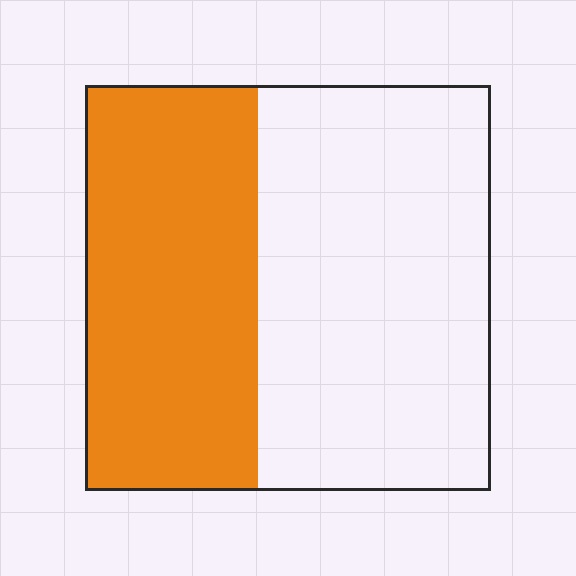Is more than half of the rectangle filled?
No.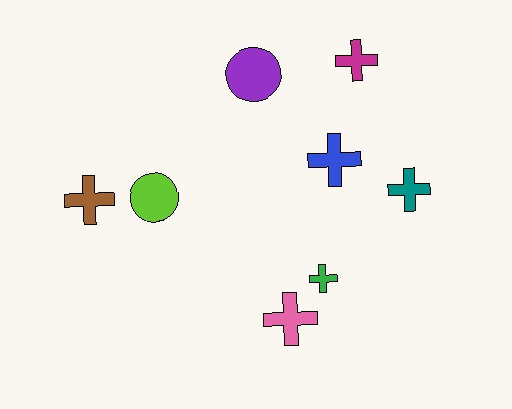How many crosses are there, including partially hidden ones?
There are 6 crosses.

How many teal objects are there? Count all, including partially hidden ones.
There is 1 teal object.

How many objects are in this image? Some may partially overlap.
There are 8 objects.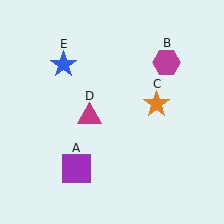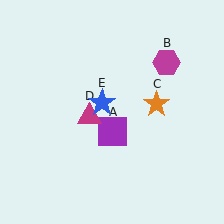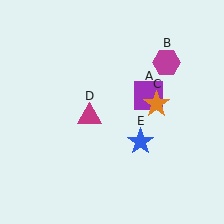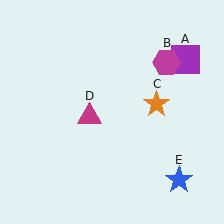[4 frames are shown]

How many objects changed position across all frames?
2 objects changed position: purple square (object A), blue star (object E).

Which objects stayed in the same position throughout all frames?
Magenta hexagon (object B) and orange star (object C) and magenta triangle (object D) remained stationary.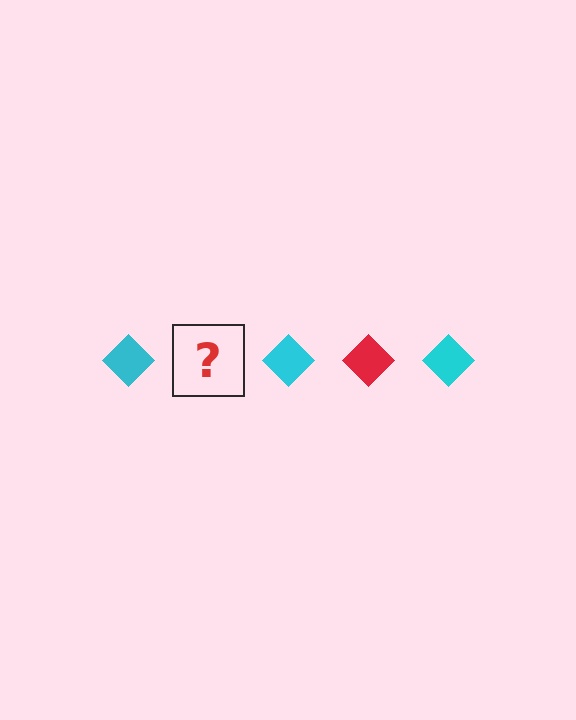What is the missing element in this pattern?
The missing element is a red diamond.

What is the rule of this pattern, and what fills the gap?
The rule is that the pattern cycles through cyan, red diamonds. The gap should be filled with a red diamond.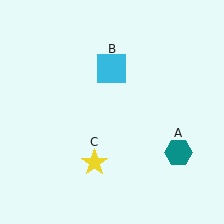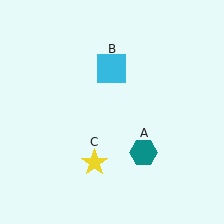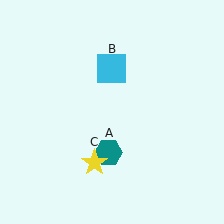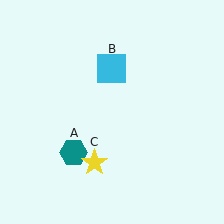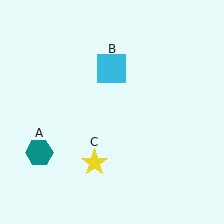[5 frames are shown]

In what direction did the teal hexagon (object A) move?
The teal hexagon (object A) moved left.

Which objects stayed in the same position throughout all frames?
Cyan square (object B) and yellow star (object C) remained stationary.